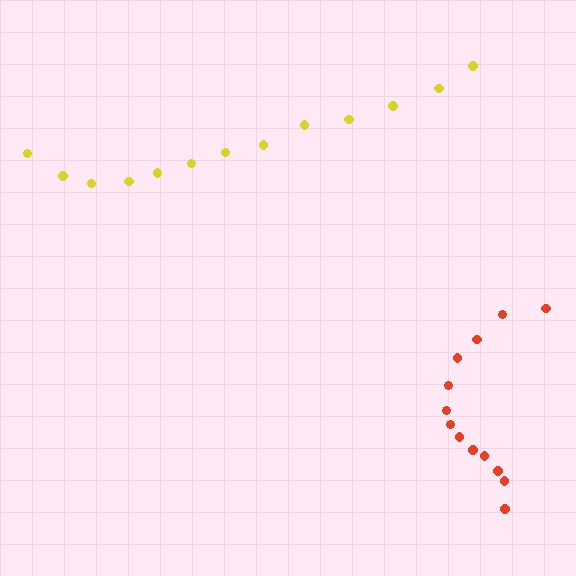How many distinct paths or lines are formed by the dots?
There are 2 distinct paths.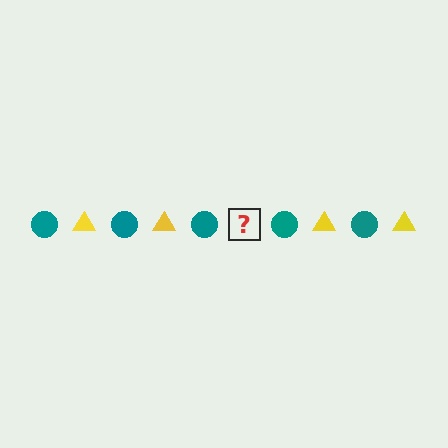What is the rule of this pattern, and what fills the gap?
The rule is that the pattern alternates between teal circle and yellow triangle. The gap should be filled with a yellow triangle.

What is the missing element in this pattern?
The missing element is a yellow triangle.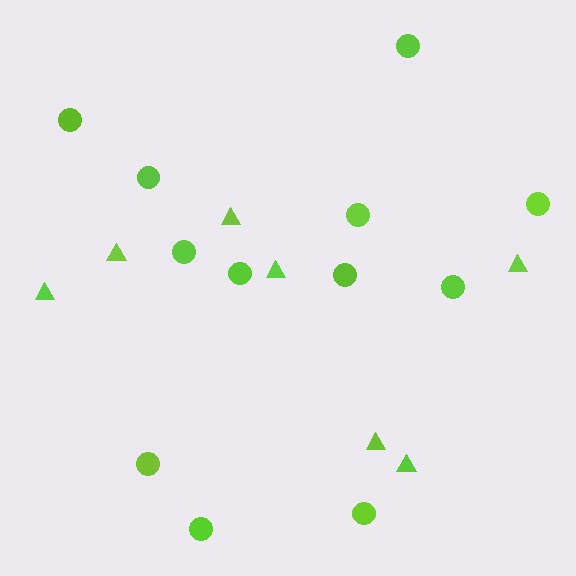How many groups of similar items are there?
There are 2 groups: one group of circles (12) and one group of triangles (7).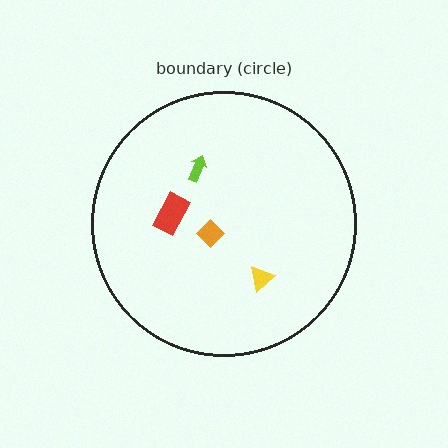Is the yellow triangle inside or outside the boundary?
Inside.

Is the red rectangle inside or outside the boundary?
Inside.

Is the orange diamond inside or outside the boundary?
Inside.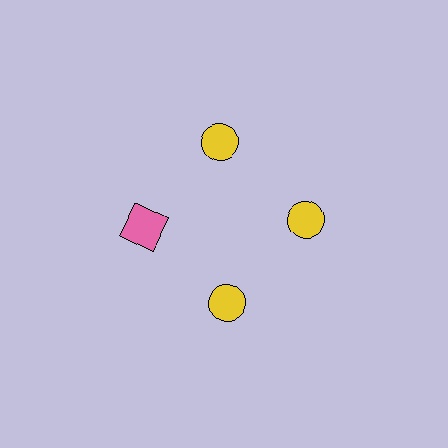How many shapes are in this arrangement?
There are 4 shapes arranged in a ring pattern.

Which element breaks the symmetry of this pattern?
The pink square at roughly the 9 o'clock position breaks the symmetry. All other shapes are yellow circles.